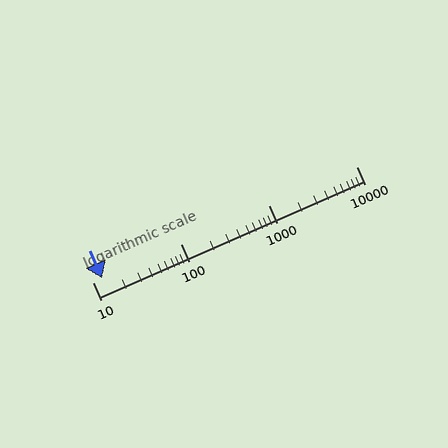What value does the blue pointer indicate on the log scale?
The pointer indicates approximately 13.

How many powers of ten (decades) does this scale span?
The scale spans 3 decades, from 10 to 10000.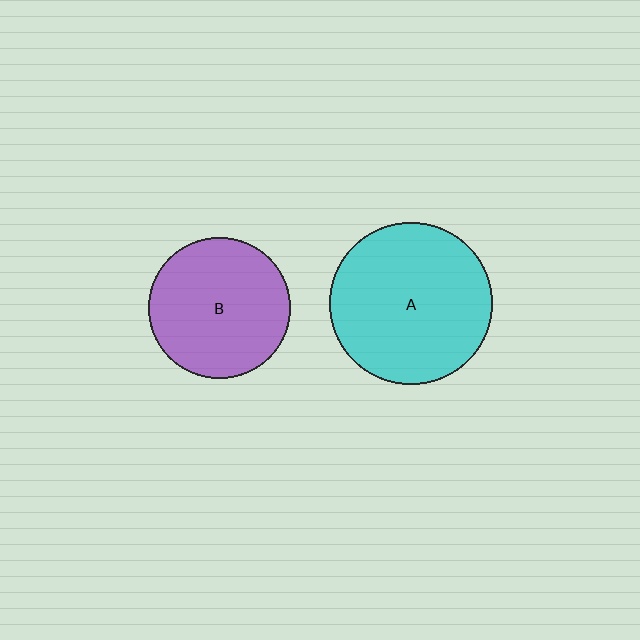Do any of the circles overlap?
No, none of the circles overlap.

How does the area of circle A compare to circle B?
Approximately 1.3 times.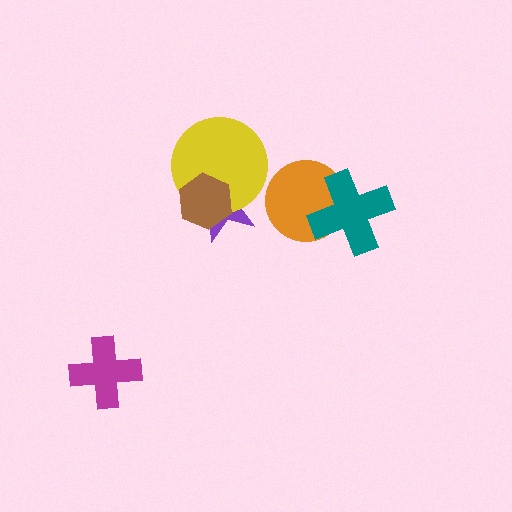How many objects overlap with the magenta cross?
0 objects overlap with the magenta cross.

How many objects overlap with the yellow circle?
2 objects overlap with the yellow circle.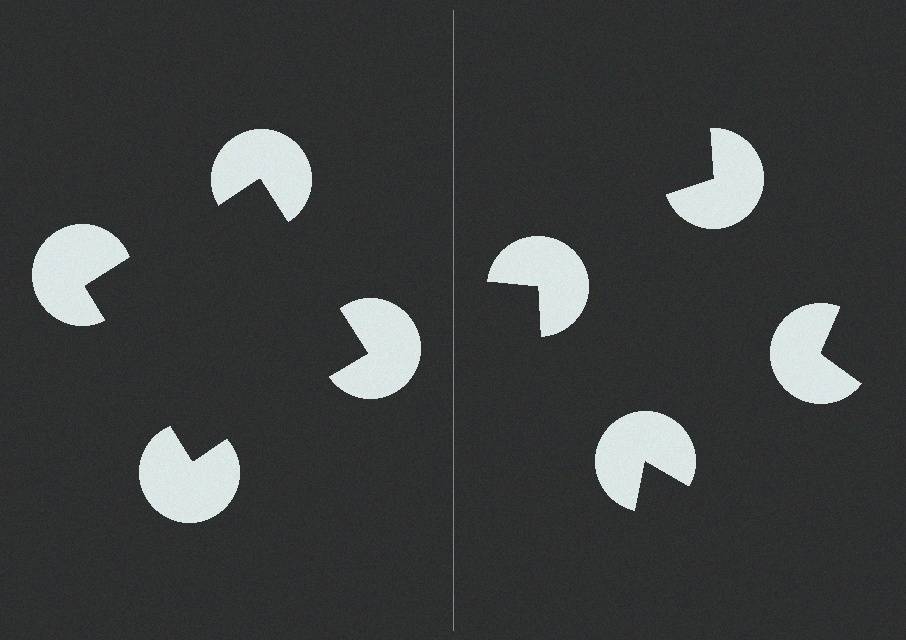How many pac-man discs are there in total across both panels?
8 — 4 on each side.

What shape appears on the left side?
An illusory square.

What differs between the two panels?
The pac-man discs are positioned identically on both sides; only the wedge orientations differ. On the left they align to a square; on the right they are misaligned.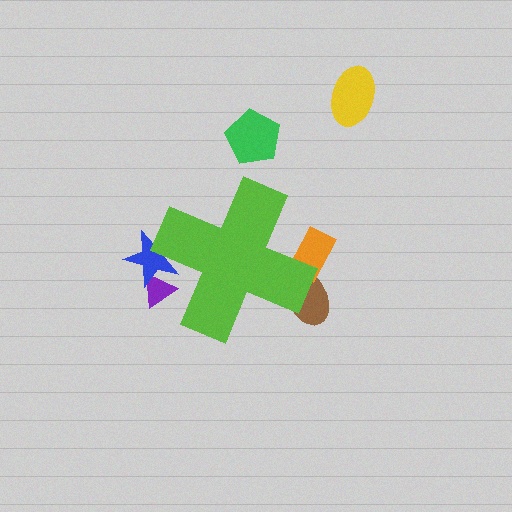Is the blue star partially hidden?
Yes, the blue star is partially hidden behind the lime cross.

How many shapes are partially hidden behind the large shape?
4 shapes are partially hidden.